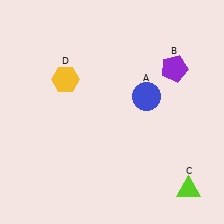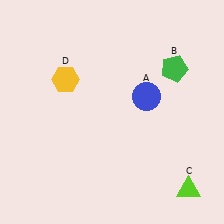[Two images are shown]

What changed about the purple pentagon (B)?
In Image 1, B is purple. In Image 2, it changed to green.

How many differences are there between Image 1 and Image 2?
There is 1 difference between the two images.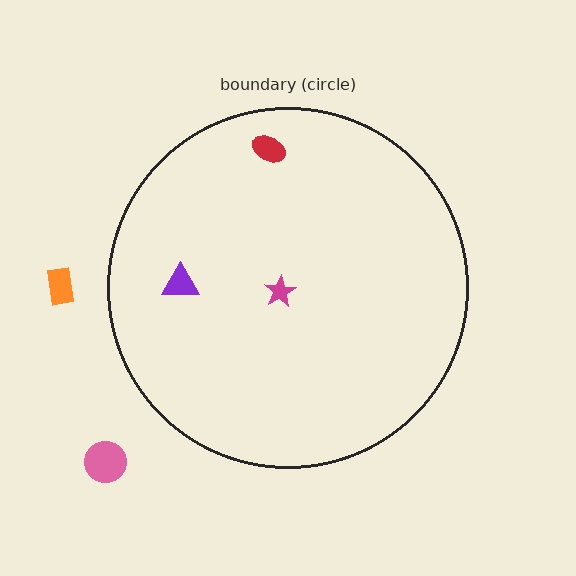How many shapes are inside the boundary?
3 inside, 2 outside.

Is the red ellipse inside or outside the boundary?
Inside.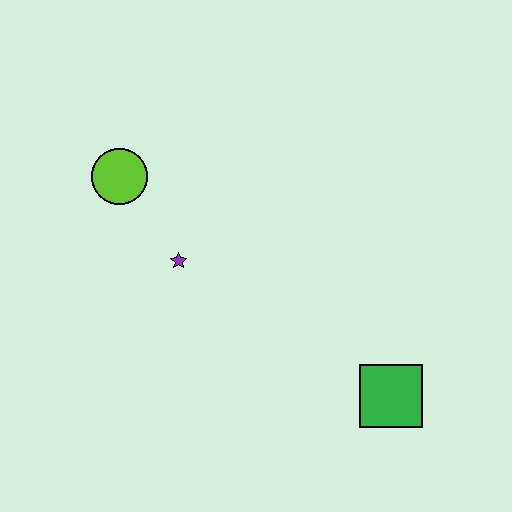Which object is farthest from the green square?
The lime circle is farthest from the green square.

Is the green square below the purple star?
Yes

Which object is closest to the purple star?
The lime circle is closest to the purple star.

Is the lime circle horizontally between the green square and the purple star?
No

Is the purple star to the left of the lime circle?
No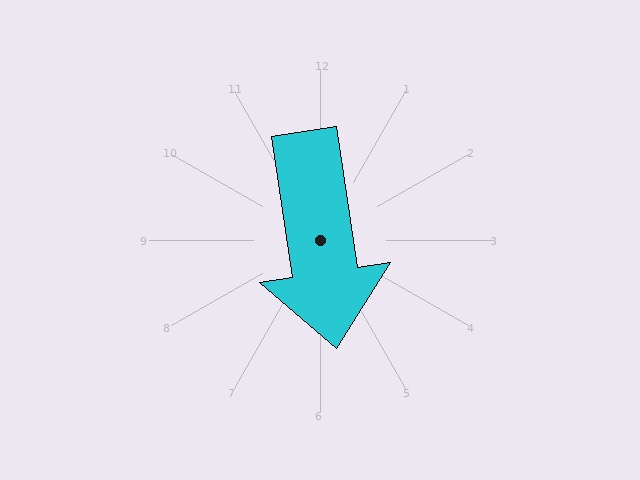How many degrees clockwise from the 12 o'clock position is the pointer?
Approximately 172 degrees.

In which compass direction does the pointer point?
South.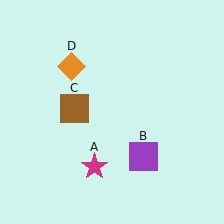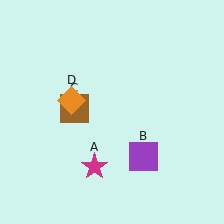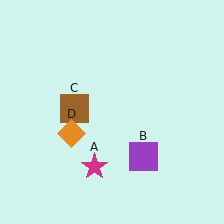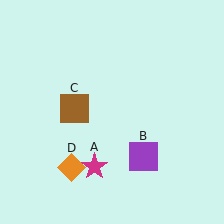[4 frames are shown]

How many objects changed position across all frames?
1 object changed position: orange diamond (object D).